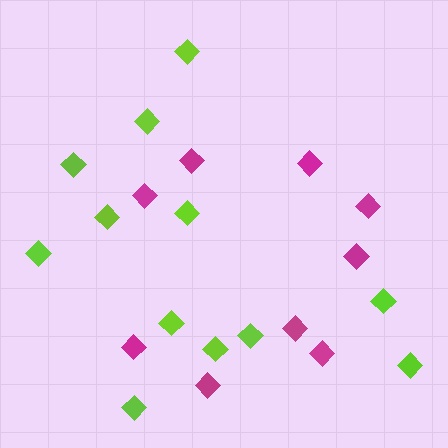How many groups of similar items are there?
There are 2 groups: one group of magenta diamonds (9) and one group of lime diamonds (12).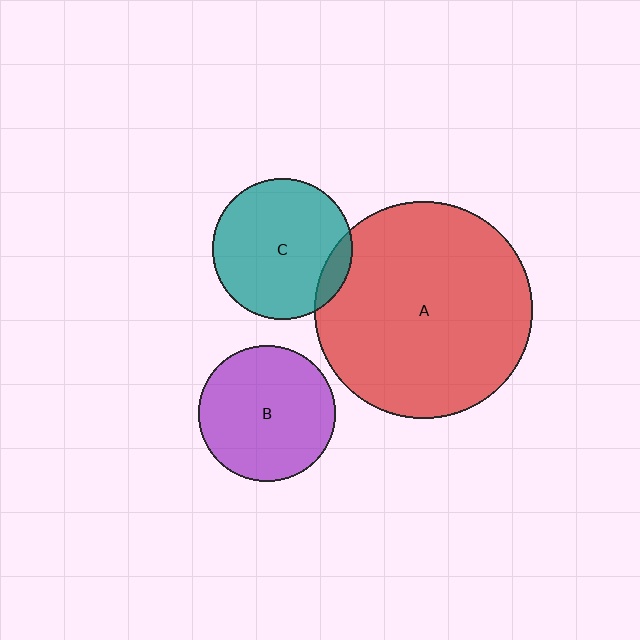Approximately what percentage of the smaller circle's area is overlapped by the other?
Approximately 10%.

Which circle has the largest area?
Circle A (red).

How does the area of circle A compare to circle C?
Approximately 2.4 times.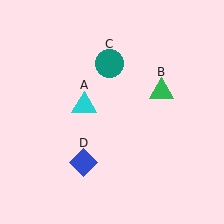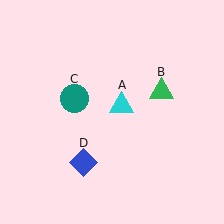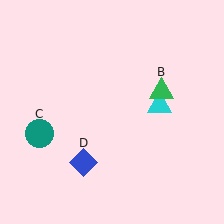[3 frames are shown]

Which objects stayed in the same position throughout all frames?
Green triangle (object B) and blue diamond (object D) remained stationary.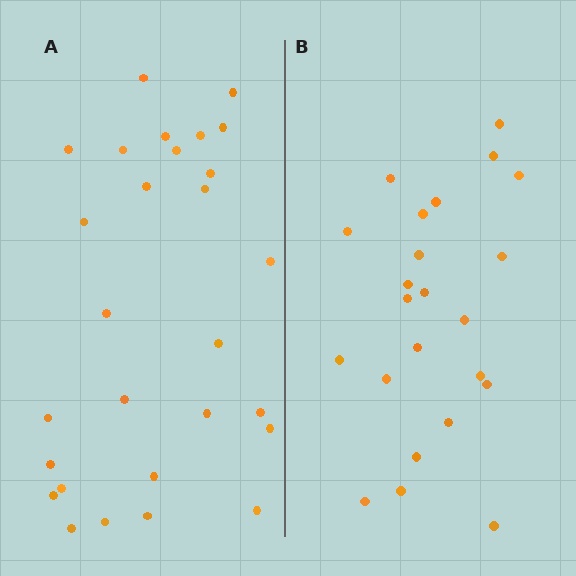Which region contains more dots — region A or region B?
Region A (the left region) has more dots.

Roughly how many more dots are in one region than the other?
Region A has about 5 more dots than region B.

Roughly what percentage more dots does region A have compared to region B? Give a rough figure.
About 20% more.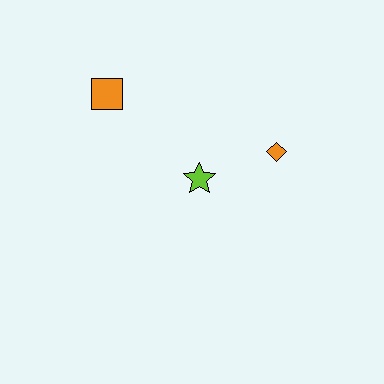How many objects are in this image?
There are 3 objects.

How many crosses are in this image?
There are no crosses.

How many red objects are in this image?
There are no red objects.